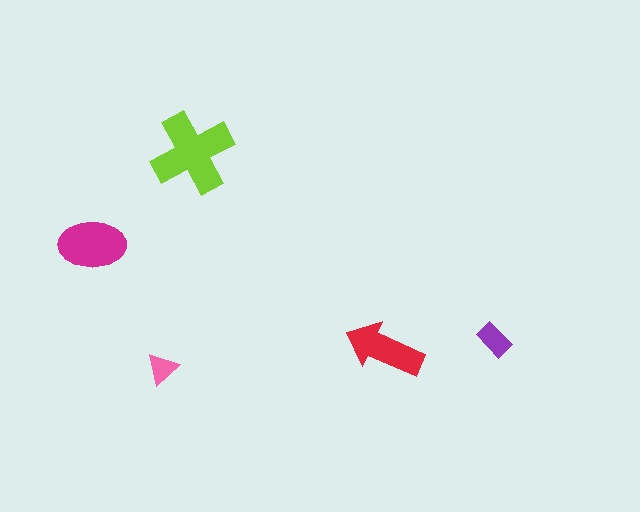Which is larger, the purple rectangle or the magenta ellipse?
The magenta ellipse.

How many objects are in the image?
There are 5 objects in the image.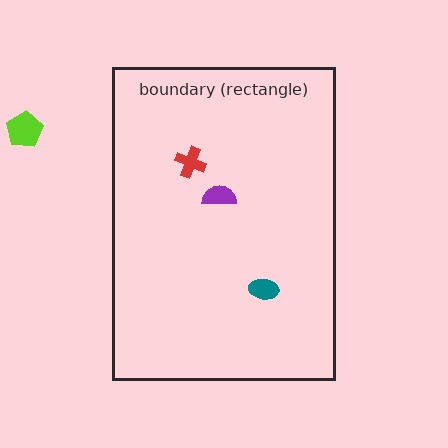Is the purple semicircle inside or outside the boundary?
Inside.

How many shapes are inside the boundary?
3 inside, 1 outside.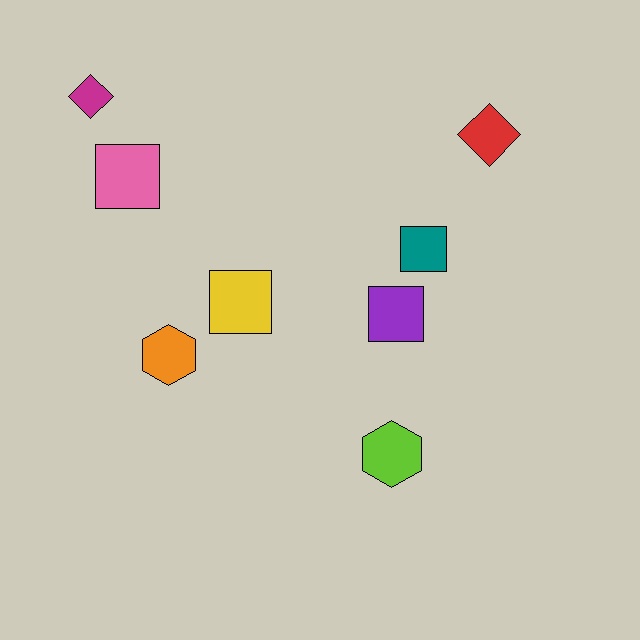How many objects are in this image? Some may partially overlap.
There are 8 objects.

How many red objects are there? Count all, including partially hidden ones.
There is 1 red object.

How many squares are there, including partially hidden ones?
There are 4 squares.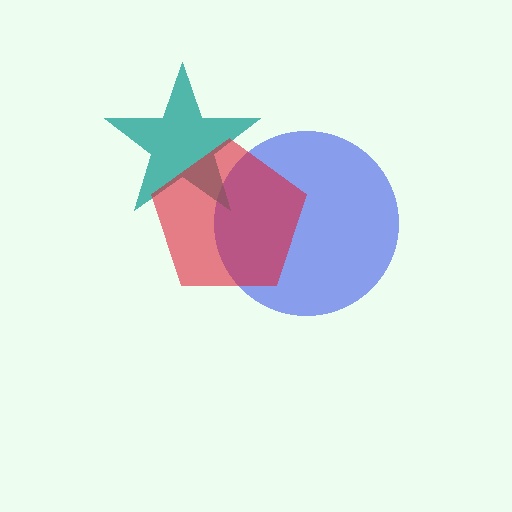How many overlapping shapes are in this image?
There are 3 overlapping shapes in the image.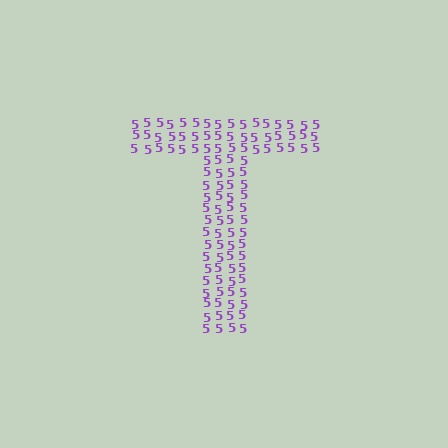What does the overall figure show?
The overall figure shows the letter T.